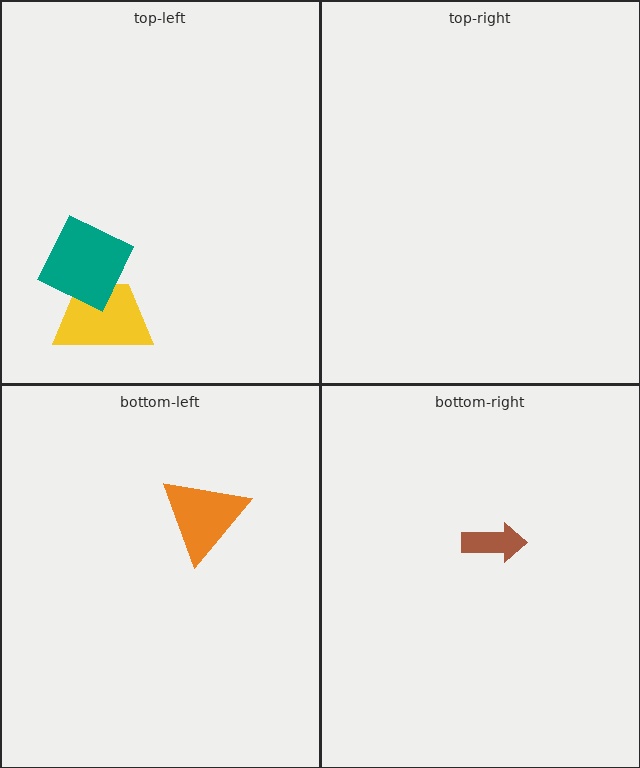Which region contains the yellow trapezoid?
The top-left region.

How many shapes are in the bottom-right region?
1.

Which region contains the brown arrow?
The bottom-right region.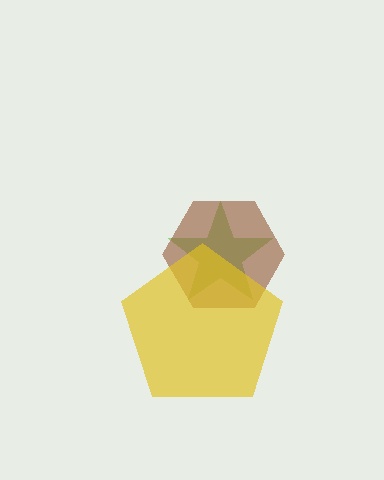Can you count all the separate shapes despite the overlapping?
Yes, there are 3 separate shapes.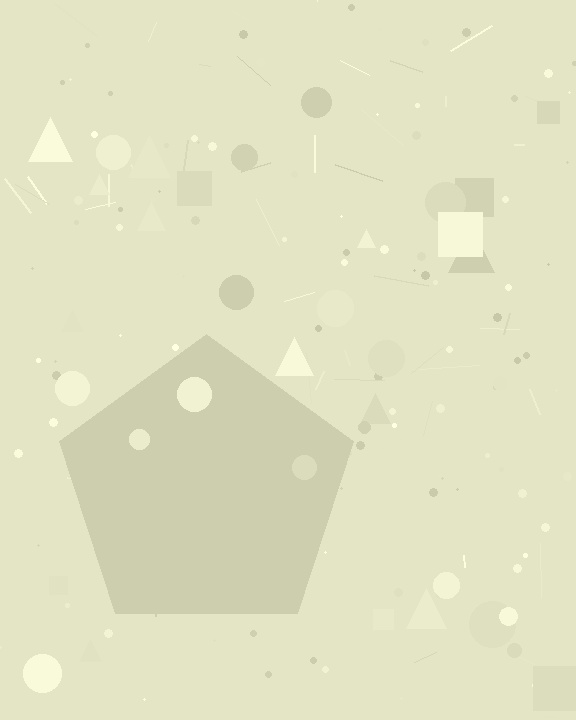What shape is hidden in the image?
A pentagon is hidden in the image.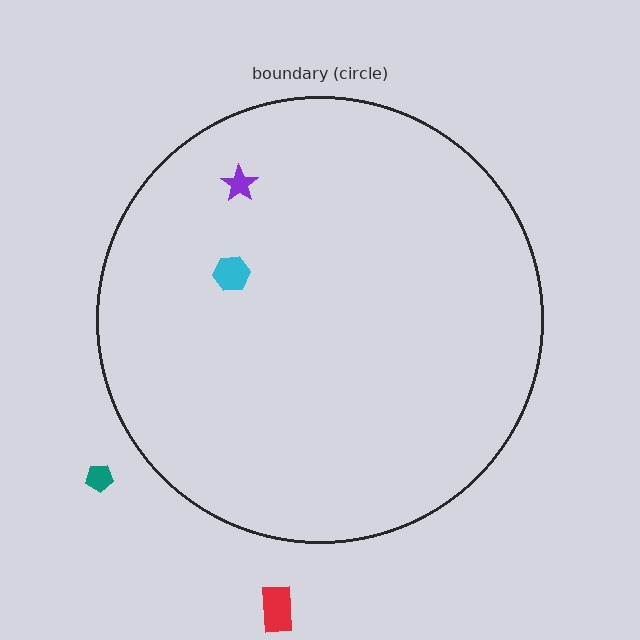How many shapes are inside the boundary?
2 inside, 2 outside.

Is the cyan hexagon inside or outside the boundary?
Inside.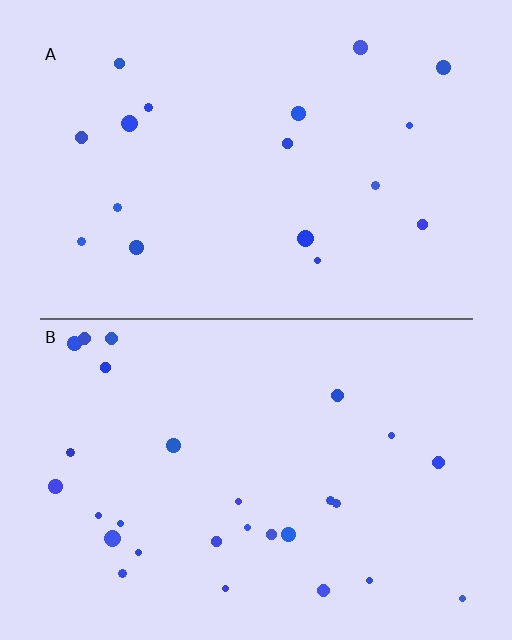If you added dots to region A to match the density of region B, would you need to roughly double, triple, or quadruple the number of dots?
Approximately double.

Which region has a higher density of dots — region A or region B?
B (the bottom).